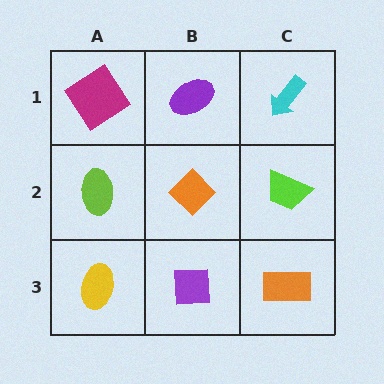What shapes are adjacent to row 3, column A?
A lime ellipse (row 2, column A), a purple square (row 3, column B).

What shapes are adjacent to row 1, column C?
A lime trapezoid (row 2, column C), a purple ellipse (row 1, column B).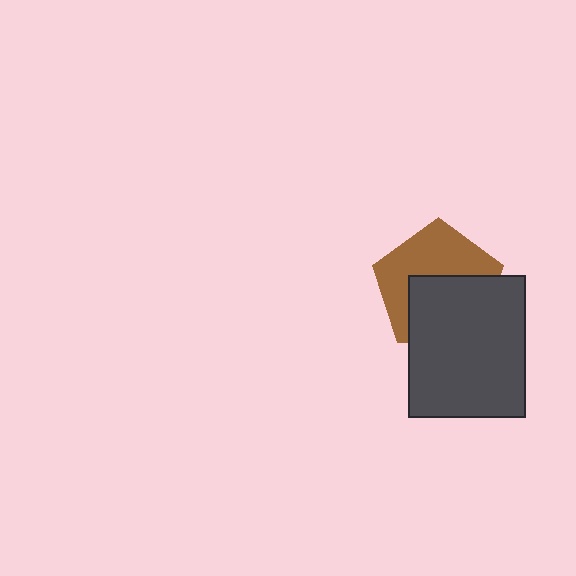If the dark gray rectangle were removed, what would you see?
You would see the complete brown pentagon.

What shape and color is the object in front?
The object in front is a dark gray rectangle.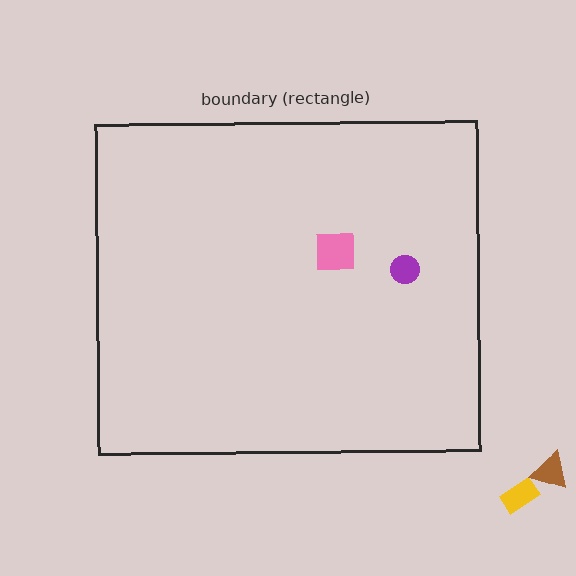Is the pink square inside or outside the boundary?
Inside.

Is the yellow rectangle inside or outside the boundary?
Outside.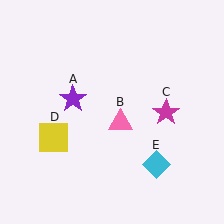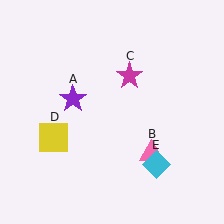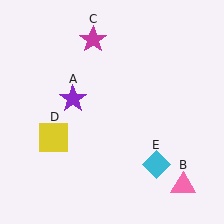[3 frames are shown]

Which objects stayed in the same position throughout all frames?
Purple star (object A) and yellow square (object D) and cyan diamond (object E) remained stationary.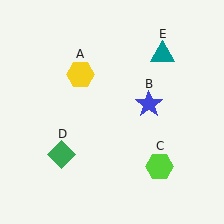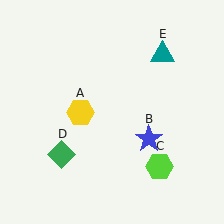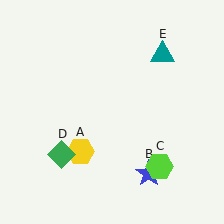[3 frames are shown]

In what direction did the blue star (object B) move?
The blue star (object B) moved down.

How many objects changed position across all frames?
2 objects changed position: yellow hexagon (object A), blue star (object B).